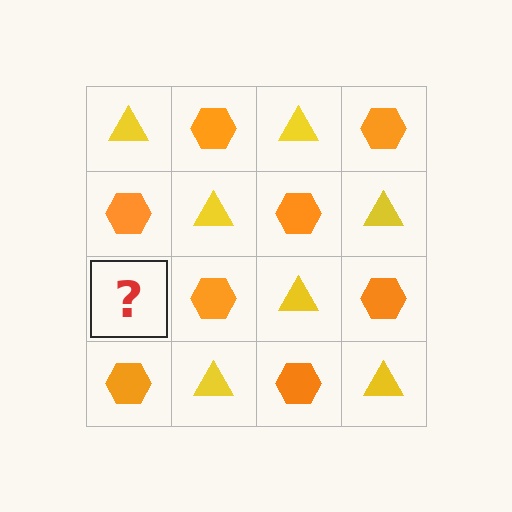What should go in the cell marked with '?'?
The missing cell should contain a yellow triangle.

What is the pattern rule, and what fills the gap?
The rule is that it alternates yellow triangle and orange hexagon in a checkerboard pattern. The gap should be filled with a yellow triangle.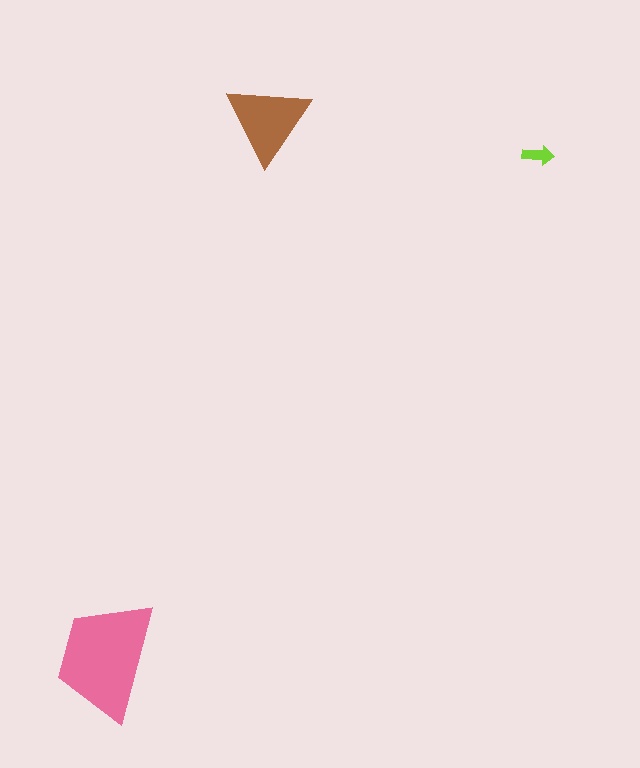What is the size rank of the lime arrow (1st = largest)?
3rd.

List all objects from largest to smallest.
The pink trapezoid, the brown triangle, the lime arrow.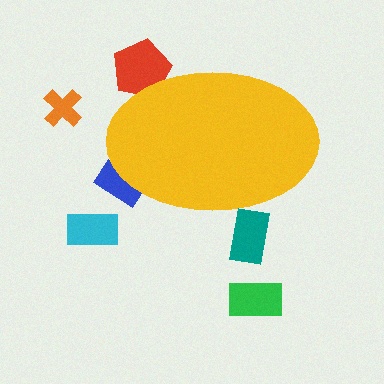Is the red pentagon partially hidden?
Yes, the red pentagon is partially hidden behind the yellow ellipse.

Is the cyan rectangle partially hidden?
No, the cyan rectangle is fully visible.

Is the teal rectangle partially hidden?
Yes, the teal rectangle is partially hidden behind the yellow ellipse.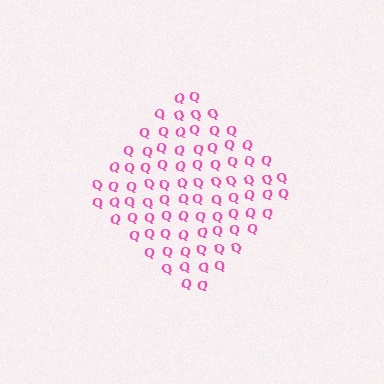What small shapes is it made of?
It is made of small letter Q's.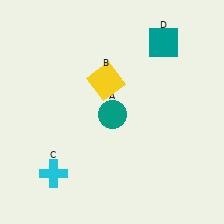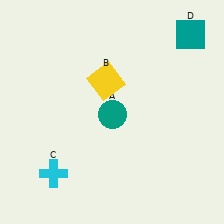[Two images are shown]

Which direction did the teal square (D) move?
The teal square (D) moved right.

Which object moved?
The teal square (D) moved right.